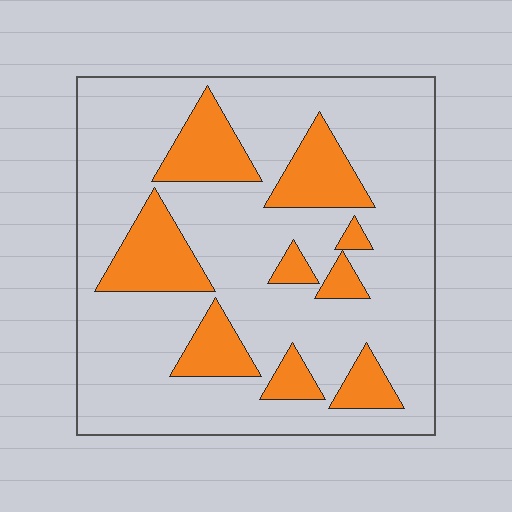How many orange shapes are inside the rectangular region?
9.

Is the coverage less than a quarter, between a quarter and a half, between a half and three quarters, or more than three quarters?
Less than a quarter.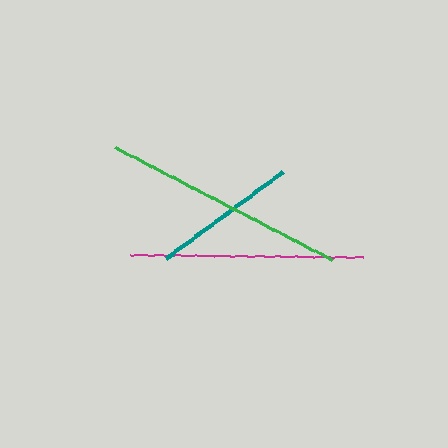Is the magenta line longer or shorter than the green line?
The green line is longer than the magenta line.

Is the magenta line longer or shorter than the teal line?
The magenta line is longer than the teal line.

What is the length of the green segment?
The green segment is approximately 244 pixels long.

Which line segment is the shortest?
The teal line is the shortest at approximately 145 pixels.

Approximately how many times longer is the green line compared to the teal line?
The green line is approximately 1.7 times the length of the teal line.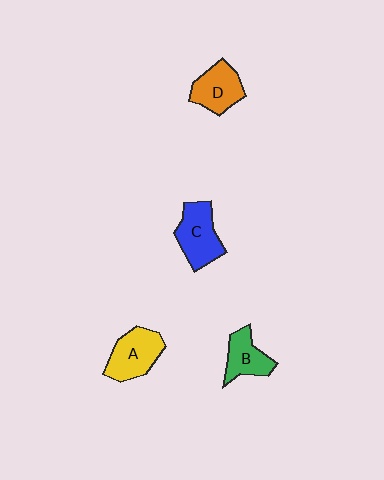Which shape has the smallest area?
Shape B (green).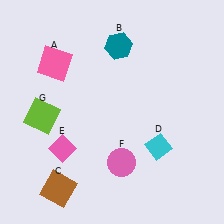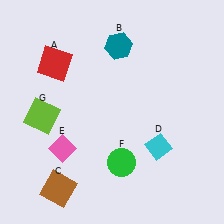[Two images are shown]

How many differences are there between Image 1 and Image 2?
There are 2 differences between the two images.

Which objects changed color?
A changed from pink to red. F changed from pink to green.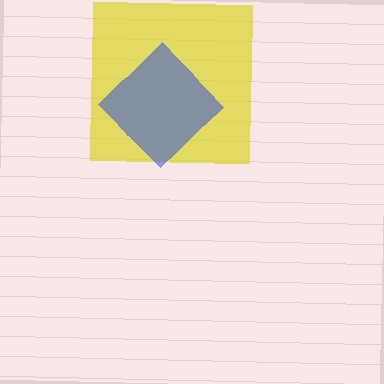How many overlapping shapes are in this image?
There are 2 overlapping shapes in the image.